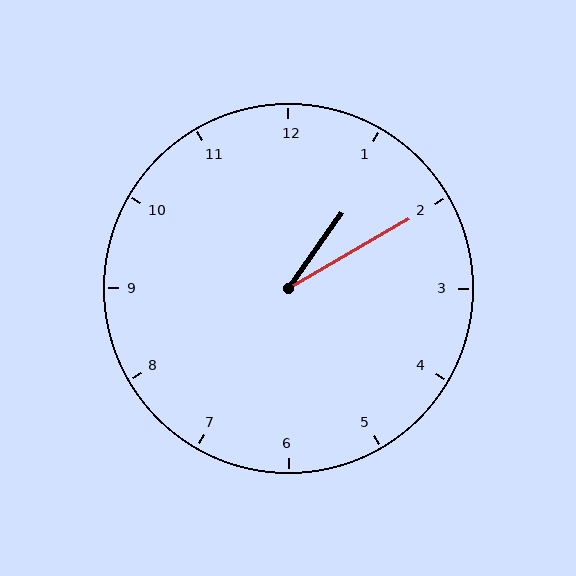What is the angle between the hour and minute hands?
Approximately 25 degrees.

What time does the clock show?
1:10.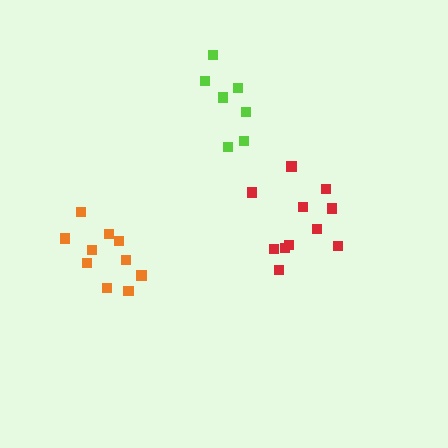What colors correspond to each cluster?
The clusters are colored: red, orange, lime.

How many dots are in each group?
Group 1: 11 dots, Group 2: 10 dots, Group 3: 7 dots (28 total).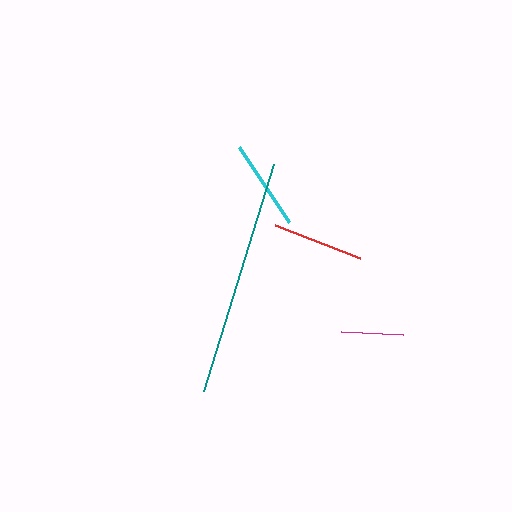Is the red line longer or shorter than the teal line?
The teal line is longer than the red line.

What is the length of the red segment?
The red segment is approximately 91 pixels long.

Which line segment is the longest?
The teal line is the longest at approximately 237 pixels.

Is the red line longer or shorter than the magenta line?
The red line is longer than the magenta line.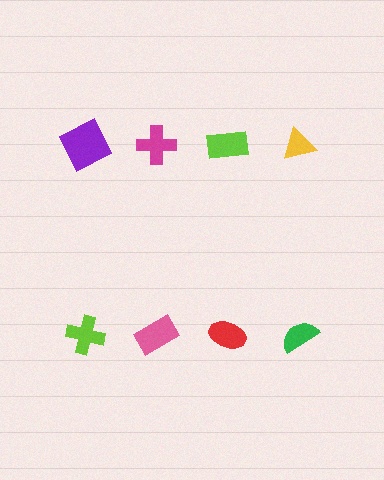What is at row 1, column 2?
A magenta cross.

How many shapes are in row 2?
4 shapes.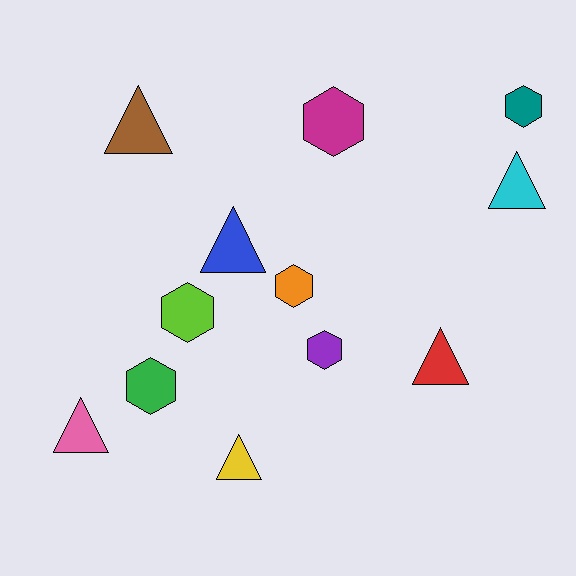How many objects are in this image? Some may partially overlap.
There are 12 objects.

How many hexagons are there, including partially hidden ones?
There are 6 hexagons.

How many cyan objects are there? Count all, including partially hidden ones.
There is 1 cyan object.